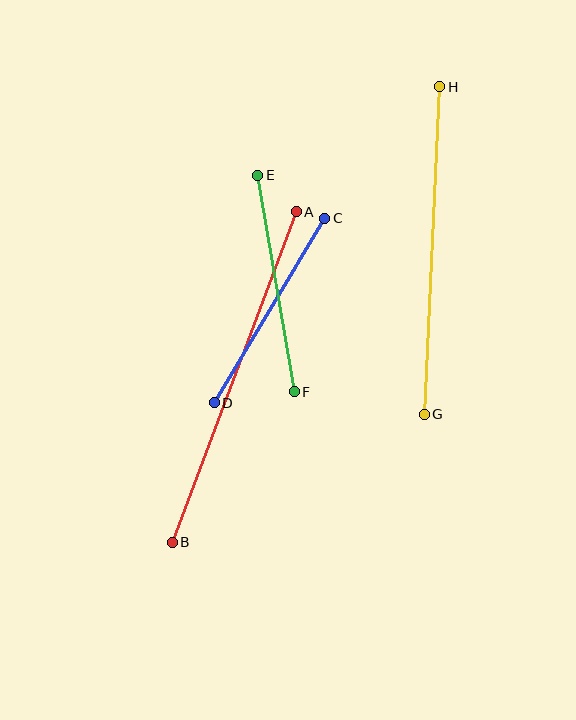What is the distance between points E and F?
The distance is approximately 220 pixels.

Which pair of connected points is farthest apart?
Points A and B are farthest apart.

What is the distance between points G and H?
The distance is approximately 328 pixels.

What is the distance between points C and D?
The distance is approximately 215 pixels.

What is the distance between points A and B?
The distance is approximately 353 pixels.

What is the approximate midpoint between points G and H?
The midpoint is at approximately (432, 251) pixels.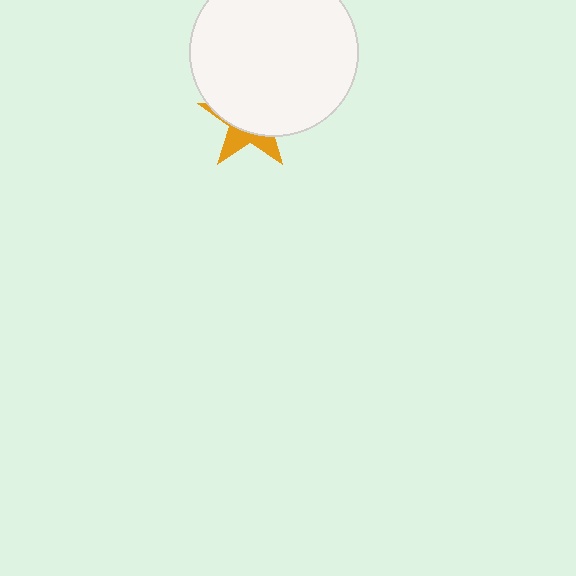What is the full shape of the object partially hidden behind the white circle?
The partially hidden object is an orange star.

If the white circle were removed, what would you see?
You would see the complete orange star.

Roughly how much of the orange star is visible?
A small part of it is visible (roughly 33%).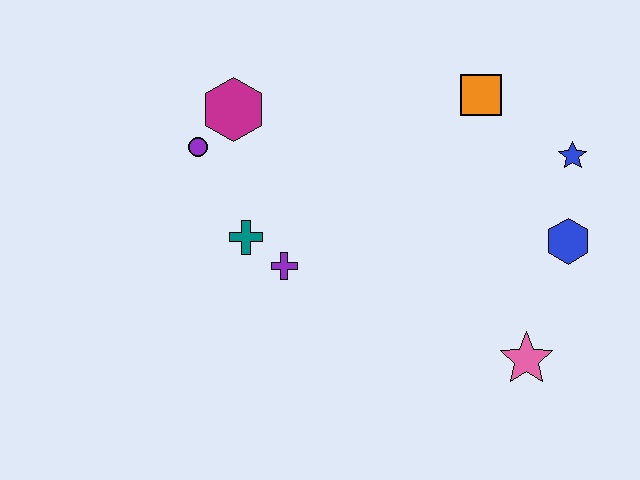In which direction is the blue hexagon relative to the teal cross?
The blue hexagon is to the right of the teal cross.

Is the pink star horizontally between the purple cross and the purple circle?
No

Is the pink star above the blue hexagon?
No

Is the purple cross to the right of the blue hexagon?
No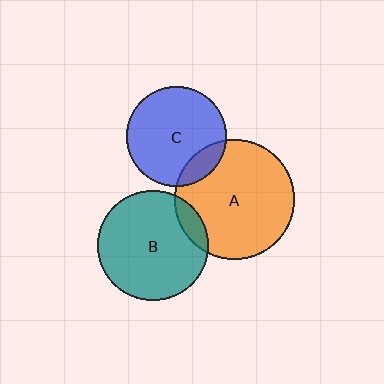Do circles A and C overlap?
Yes.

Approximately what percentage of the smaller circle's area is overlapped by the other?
Approximately 15%.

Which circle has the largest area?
Circle A (orange).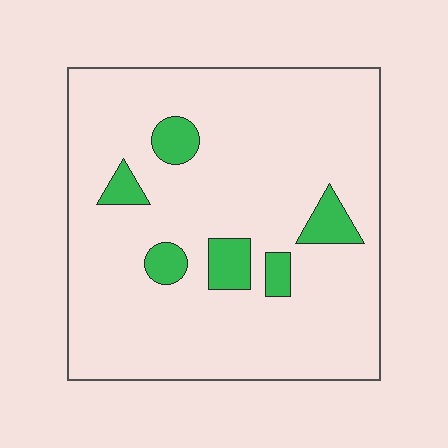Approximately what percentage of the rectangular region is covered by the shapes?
Approximately 10%.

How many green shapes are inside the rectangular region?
6.